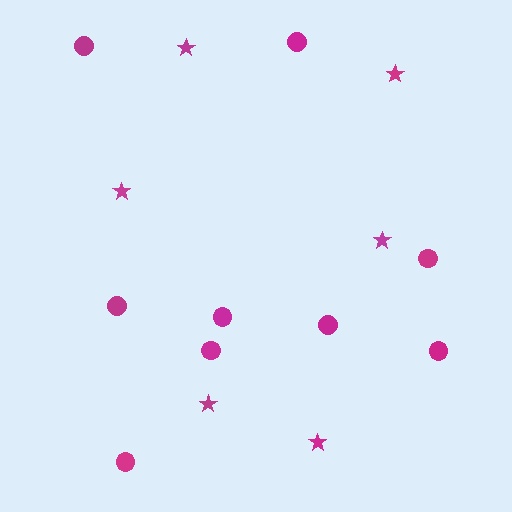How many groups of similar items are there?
There are 2 groups: one group of stars (6) and one group of circles (9).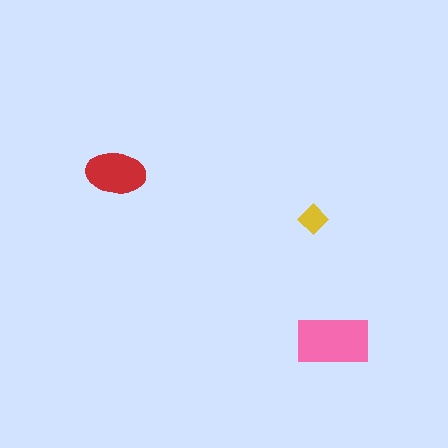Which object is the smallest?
The yellow diamond.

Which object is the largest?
The pink rectangle.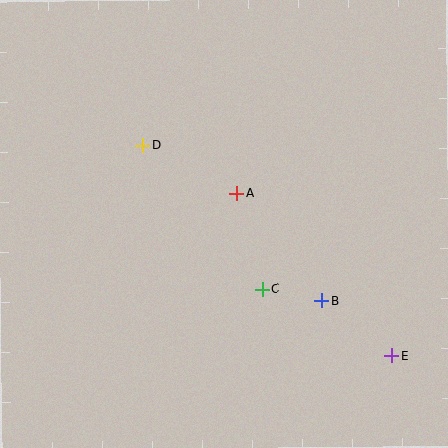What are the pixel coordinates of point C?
Point C is at (262, 289).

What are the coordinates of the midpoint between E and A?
The midpoint between E and A is at (314, 275).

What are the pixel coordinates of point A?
Point A is at (236, 193).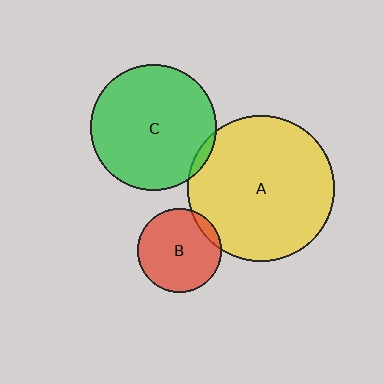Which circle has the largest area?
Circle A (yellow).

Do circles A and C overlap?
Yes.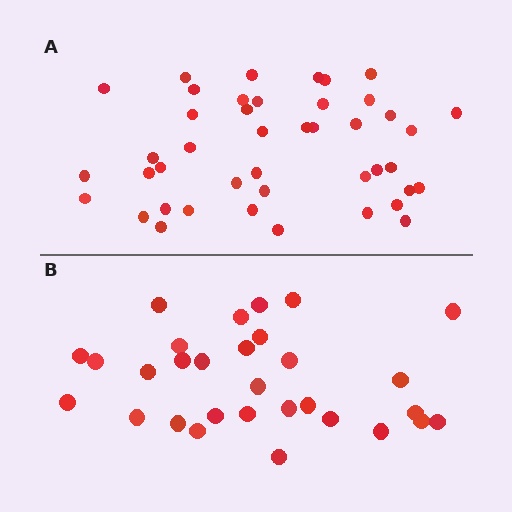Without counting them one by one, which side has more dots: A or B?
Region A (the top region) has more dots.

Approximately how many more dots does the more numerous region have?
Region A has approximately 15 more dots than region B.